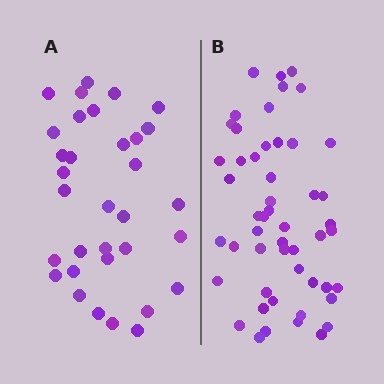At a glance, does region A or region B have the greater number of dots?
Region B (the right region) has more dots.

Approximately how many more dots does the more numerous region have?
Region B has approximately 20 more dots than region A.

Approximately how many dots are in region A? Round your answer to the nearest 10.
About 30 dots. (The exact count is 33, which rounds to 30.)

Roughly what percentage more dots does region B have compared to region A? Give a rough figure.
About 55% more.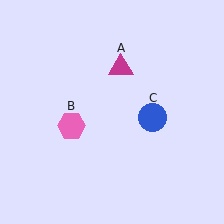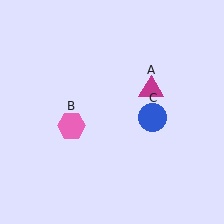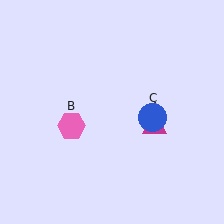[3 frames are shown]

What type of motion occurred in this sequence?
The magenta triangle (object A) rotated clockwise around the center of the scene.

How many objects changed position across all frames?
1 object changed position: magenta triangle (object A).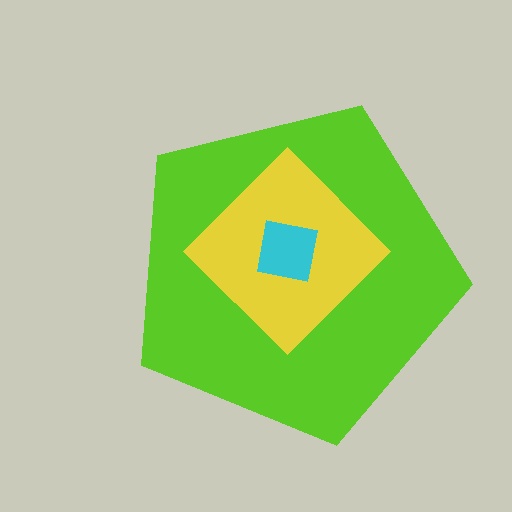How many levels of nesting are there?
3.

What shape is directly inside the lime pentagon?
The yellow diamond.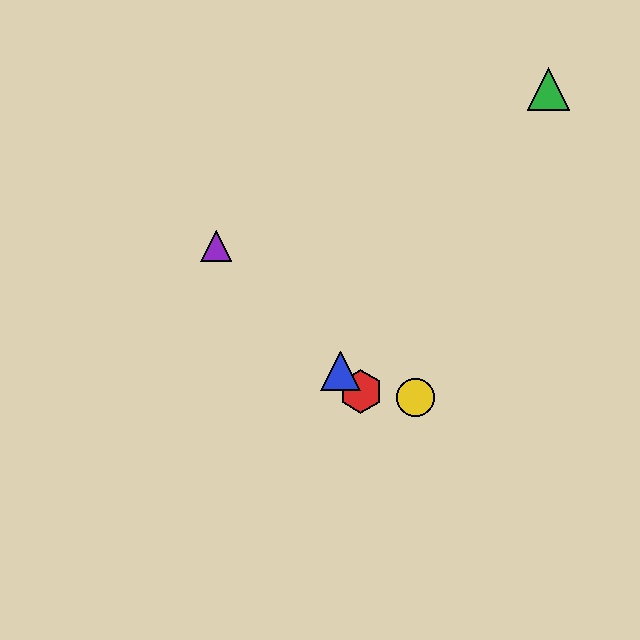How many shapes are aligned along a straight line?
3 shapes (the red hexagon, the blue triangle, the purple triangle) are aligned along a straight line.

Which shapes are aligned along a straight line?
The red hexagon, the blue triangle, the purple triangle are aligned along a straight line.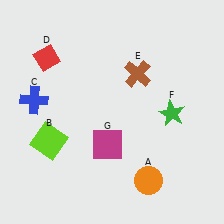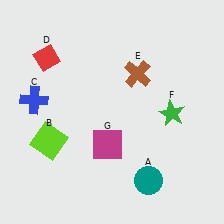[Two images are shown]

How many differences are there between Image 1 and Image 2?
There is 1 difference between the two images.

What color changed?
The circle (A) changed from orange in Image 1 to teal in Image 2.